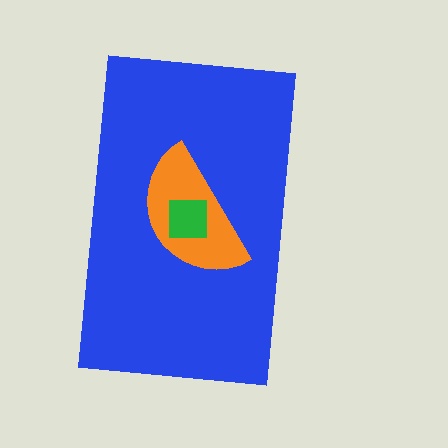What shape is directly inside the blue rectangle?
The orange semicircle.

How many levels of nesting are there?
3.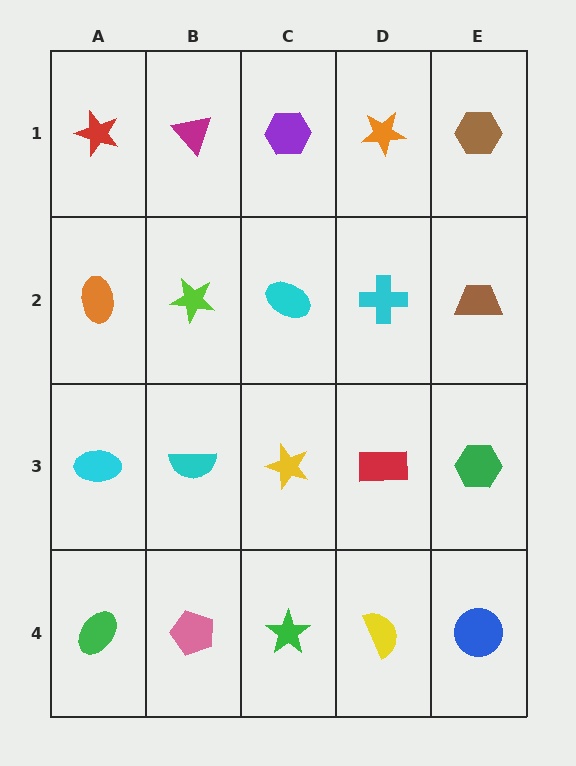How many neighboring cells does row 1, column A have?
2.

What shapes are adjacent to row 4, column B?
A cyan semicircle (row 3, column B), a green ellipse (row 4, column A), a green star (row 4, column C).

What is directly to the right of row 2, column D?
A brown trapezoid.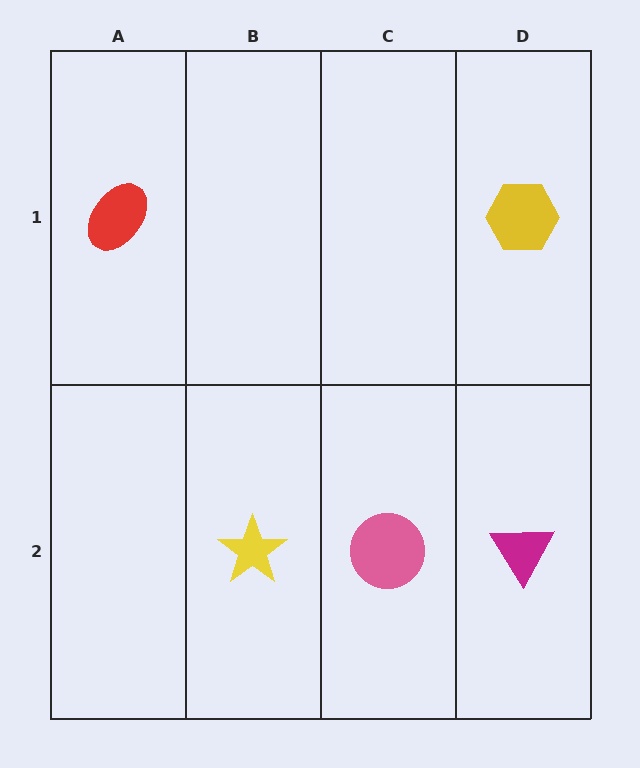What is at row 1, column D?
A yellow hexagon.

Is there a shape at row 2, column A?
No, that cell is empty.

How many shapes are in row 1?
2 shapes.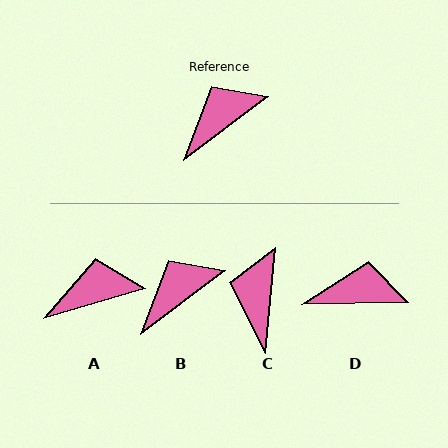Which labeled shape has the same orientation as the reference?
B.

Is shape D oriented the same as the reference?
No, it is off by about 36 degrees.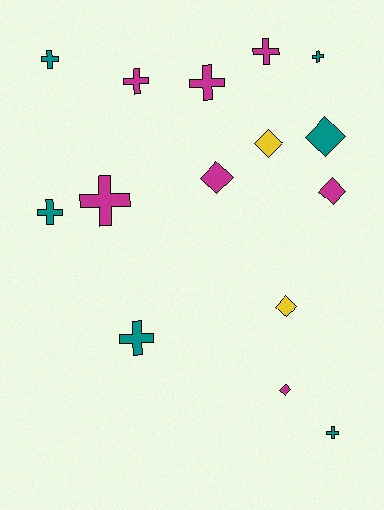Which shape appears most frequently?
Cross, with 9 objects.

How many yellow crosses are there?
There are no yellow crosses.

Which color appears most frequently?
Magenta, with 7 objects.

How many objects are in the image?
There are 15 objects.